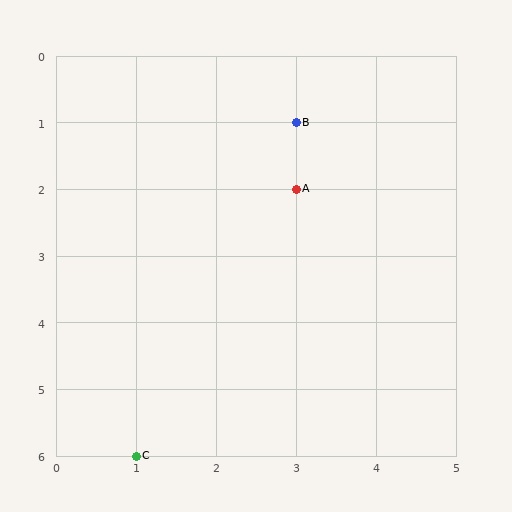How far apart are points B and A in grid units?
Points B and A are 1 row apart.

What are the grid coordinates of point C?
Point C is at grid coordinates (1, 6).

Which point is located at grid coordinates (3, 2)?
Point A is at (3, 2).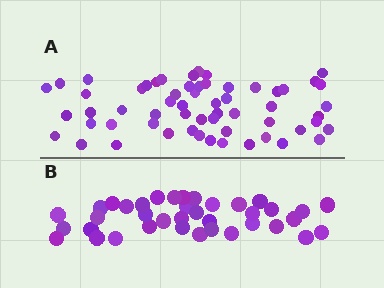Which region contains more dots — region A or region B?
Region A (the top region) has more dots.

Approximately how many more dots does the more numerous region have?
Region A has approximately 20 more dots than region B.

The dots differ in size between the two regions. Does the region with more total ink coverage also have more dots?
No. Region B has more total ink coverage because its dots are larger, but region A actually contains more individual dots. Total area can be misleading — the number of items is what matters here.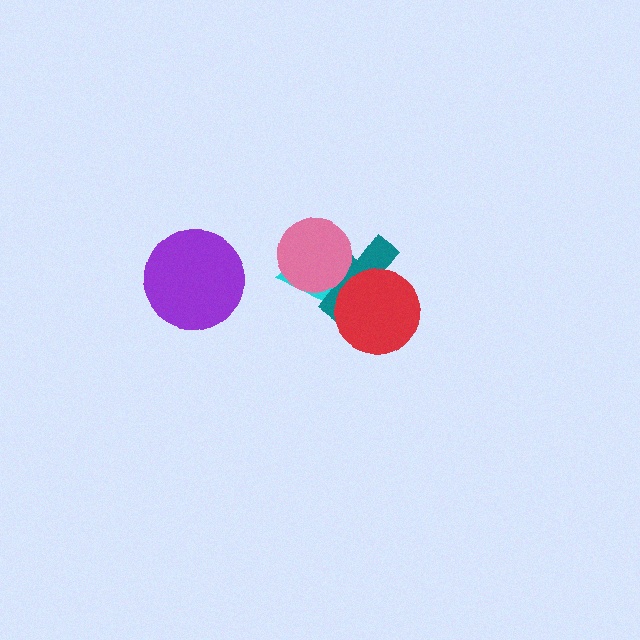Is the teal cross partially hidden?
Yes, it is partially covered by another shape.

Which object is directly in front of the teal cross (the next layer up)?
The pink circle is directly in front of the teal cross.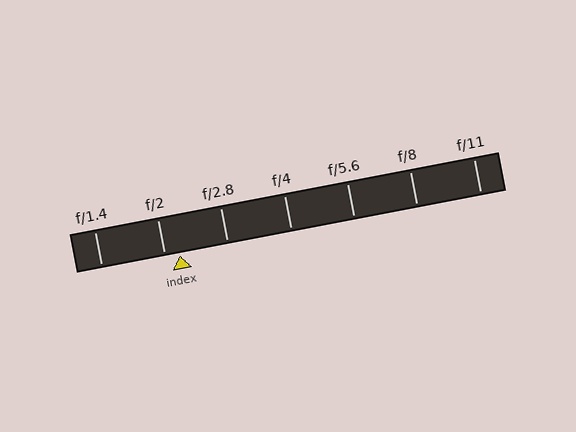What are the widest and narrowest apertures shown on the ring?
The widest aperture shown is f/1.4 and the narrowest is f/11.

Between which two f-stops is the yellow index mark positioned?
The index mark is between f/2 and f/2.8.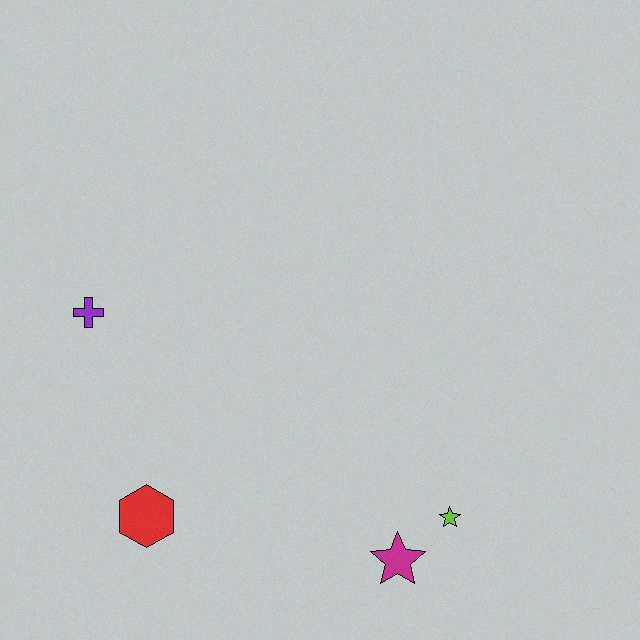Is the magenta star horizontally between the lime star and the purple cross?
Yes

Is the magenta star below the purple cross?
Yes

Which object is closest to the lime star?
The magenta star is closest to the lime star.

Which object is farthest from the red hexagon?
The lime star is farthest from the red hexagon.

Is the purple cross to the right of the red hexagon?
No